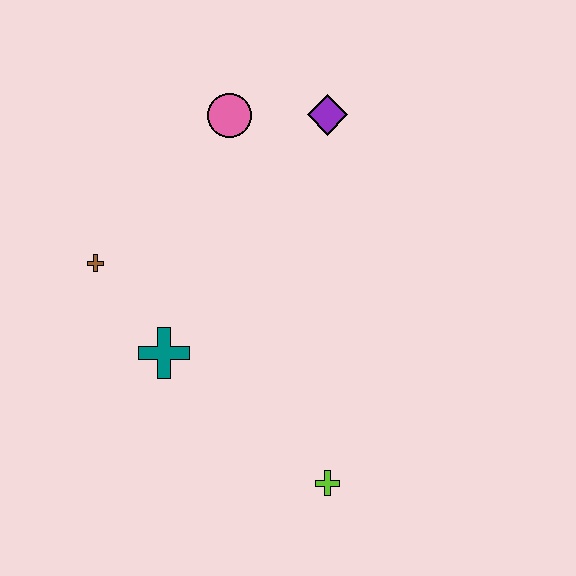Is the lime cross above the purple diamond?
No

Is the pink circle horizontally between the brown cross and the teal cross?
No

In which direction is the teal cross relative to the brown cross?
The teal cross is below the brown cross.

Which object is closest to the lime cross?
The teal cross is closest to the lime cross.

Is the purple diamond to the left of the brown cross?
No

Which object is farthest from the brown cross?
The lime cross is farthest from the brown cross.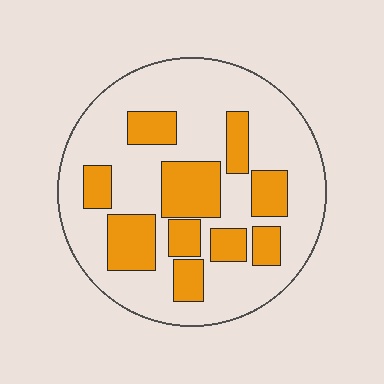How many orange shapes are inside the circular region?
10.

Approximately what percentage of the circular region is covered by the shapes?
Approximately 30%.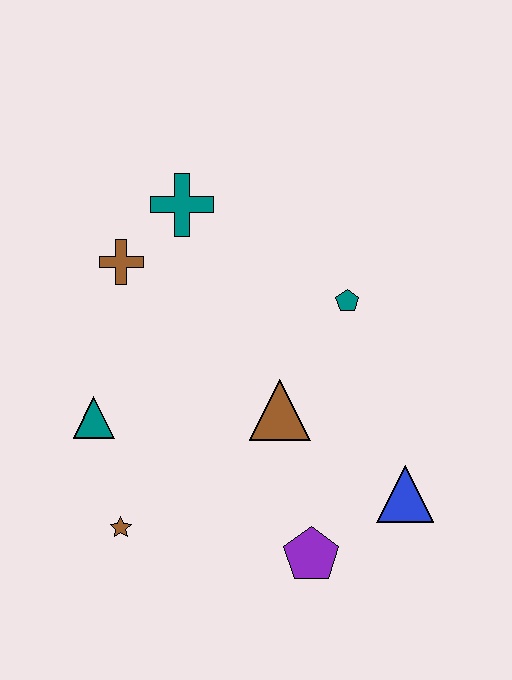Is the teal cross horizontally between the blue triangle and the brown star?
Yes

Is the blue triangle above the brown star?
Yes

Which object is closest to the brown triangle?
The teal pentagon is closest to the brown triangle.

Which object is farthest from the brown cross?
The blue triangle is farthest from the brown cross.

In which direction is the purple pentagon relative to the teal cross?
The purple pentagon is below the teal cross.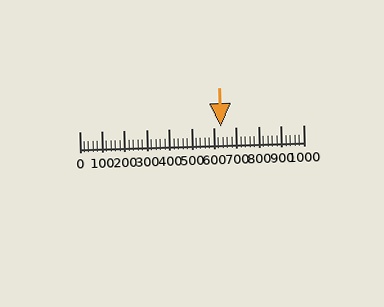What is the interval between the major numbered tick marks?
The major tick marks are spaced 100 units apart.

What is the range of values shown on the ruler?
The ruler shows values from 0 to 1000.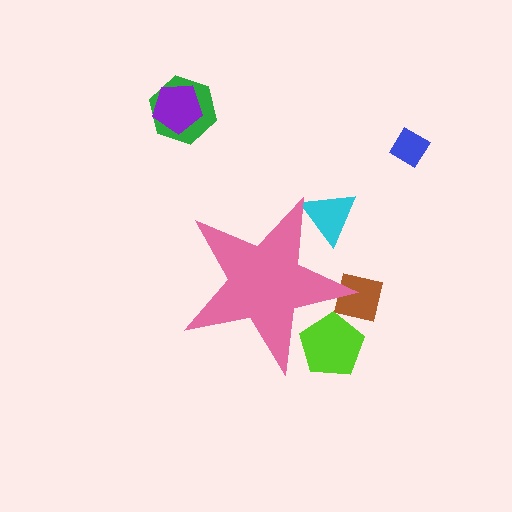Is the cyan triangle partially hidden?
Yes, the cyan triangle is partially hidden behind the pink star.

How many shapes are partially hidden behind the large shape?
3 shapes are partially hidden.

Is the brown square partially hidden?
Yes, the brown square is partially hidden behind the pink star.